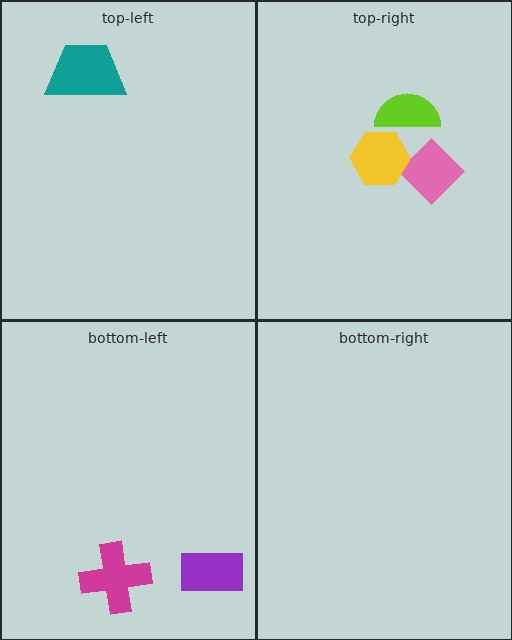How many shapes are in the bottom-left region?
2.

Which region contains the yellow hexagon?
The top-right region.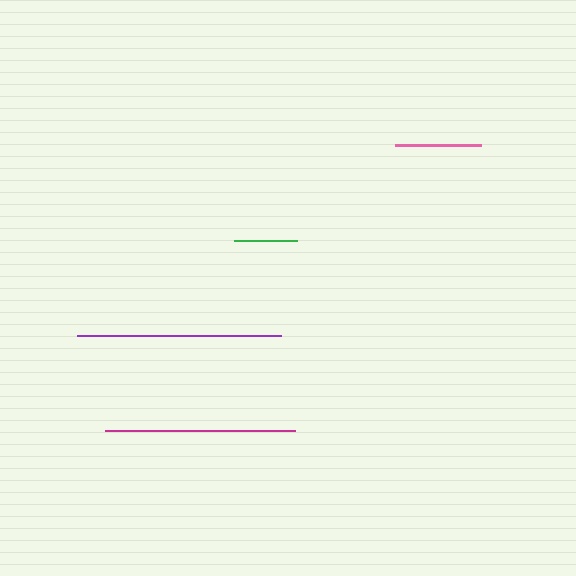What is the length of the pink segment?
The pink segment is approximately 86 pixels long.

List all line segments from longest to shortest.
From longest to shortest: purple, magenta, pink, green.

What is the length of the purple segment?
The purple segment is approximately 204 pixels long.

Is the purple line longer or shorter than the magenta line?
The purple line is longer than the magenta line.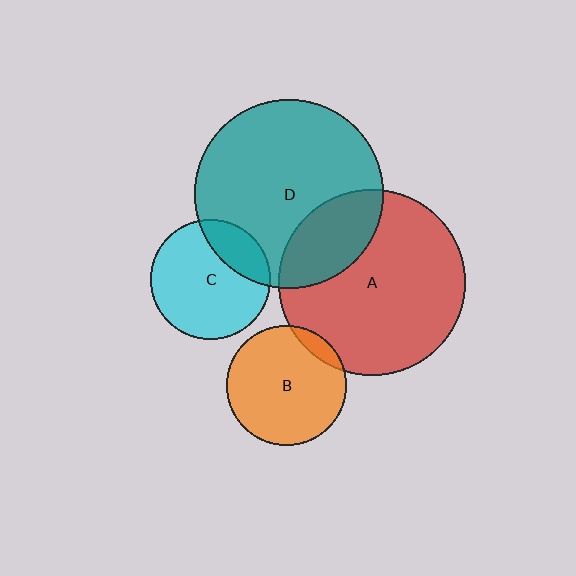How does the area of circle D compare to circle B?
Approximately 2.5 times.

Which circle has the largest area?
Circle D (teal).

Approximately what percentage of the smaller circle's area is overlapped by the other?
Approximately 25%.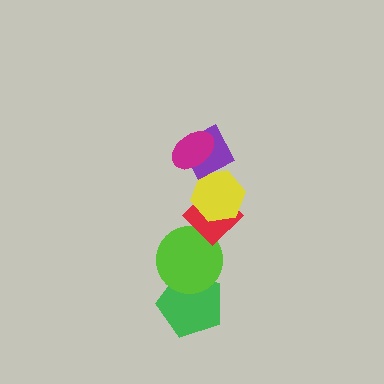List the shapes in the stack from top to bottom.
From top to bottom: the magenta ellipse, the purple diamond, the yellow hexagon, the red diamond, the lime circle, the green pentagon.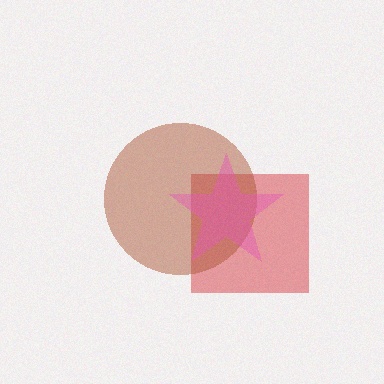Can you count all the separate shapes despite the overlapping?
Yes, there are 3 separate shapes.